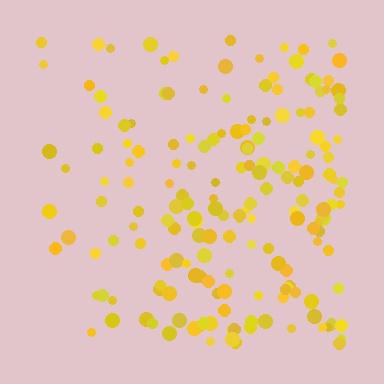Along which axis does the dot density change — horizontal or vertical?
Horizontal.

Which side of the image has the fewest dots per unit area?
The left.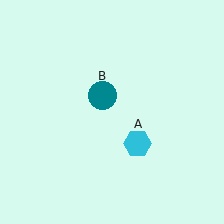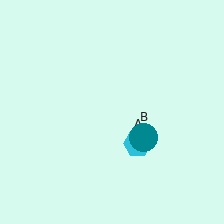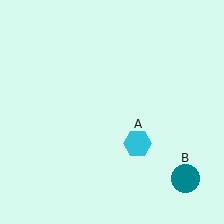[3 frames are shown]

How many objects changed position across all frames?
1 object changed position: teal circle (object B).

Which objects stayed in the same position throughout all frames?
Cyan hexagon (object A) remained stationary.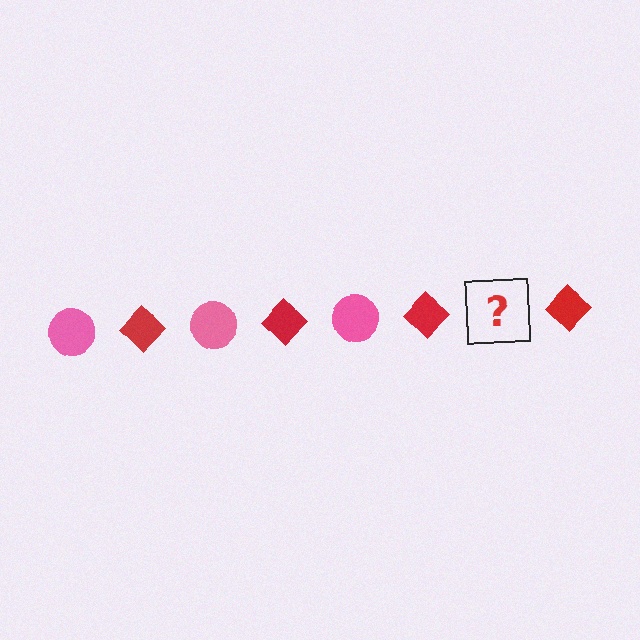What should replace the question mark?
The question mark should be replaced with a pink circle.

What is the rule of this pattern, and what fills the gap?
The rule is that the pattern alternates between pink circle and red diamond. The gap should be filled with a pink circle.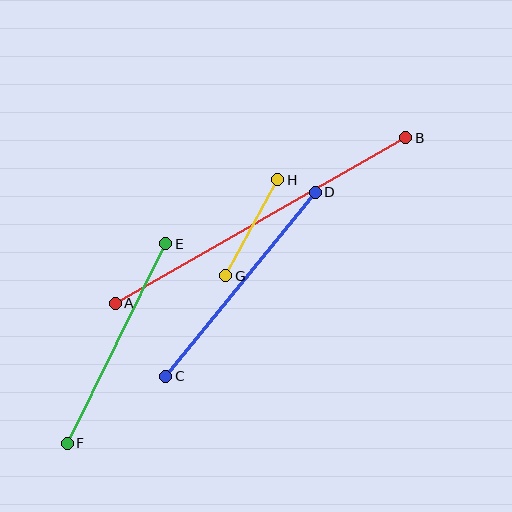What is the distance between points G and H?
The distance is approximately 109 pixels.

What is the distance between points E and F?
The distance is approximately 222 pixels.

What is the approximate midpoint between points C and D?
The midpoint is at approximately (241, 284) pixels.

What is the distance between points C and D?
The distance is approximately 237 pixels.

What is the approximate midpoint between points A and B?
The midpoint is at approximately (260, 221) pixels.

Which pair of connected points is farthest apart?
Points A and B are farthest apart.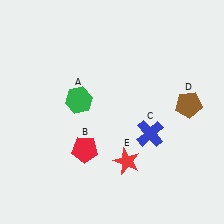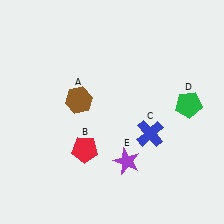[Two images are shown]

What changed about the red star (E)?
In Image 1, E is red. In Image 2, it changed to purple.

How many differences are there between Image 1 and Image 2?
There are 3 differences between the two images.